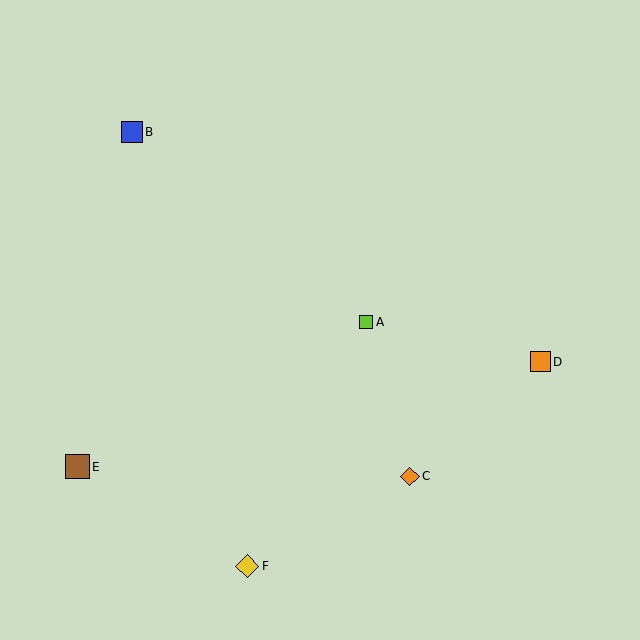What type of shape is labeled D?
Shape D is an orange square.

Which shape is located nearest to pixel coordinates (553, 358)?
The orange square (labeled D) at (540, 362) is nearest to that location.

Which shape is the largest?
The brown square (labeled E) is the largest.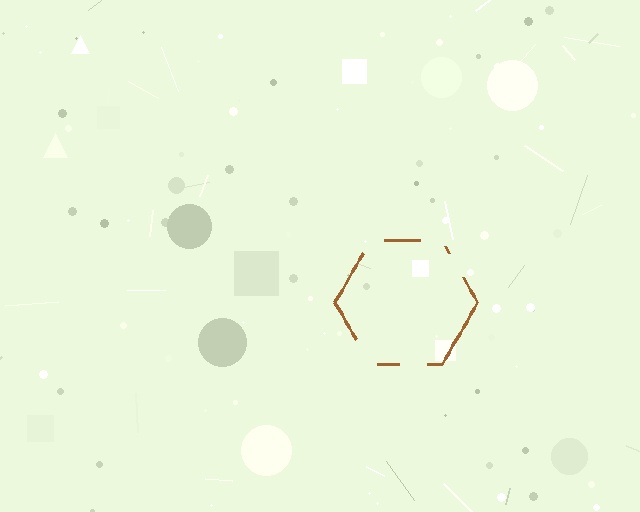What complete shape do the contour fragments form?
The contour fragments form a hexagon.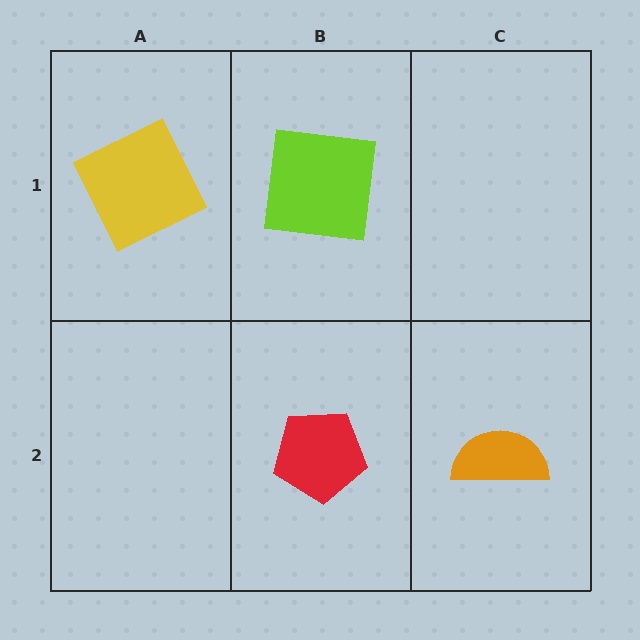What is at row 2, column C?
An orange semicircle.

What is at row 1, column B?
A lime square.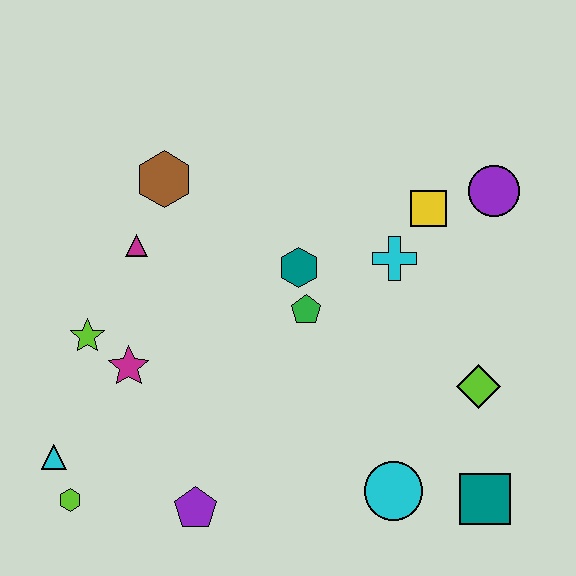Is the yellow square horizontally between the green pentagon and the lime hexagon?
No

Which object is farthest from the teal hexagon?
The lime hexagon is farthest from the teal hexagon.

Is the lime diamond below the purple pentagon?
No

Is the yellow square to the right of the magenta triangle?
Yes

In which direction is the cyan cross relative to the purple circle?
The cyan cross is to the left of the purple circle.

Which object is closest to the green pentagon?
The teal hexagon is closest to the green pentagon.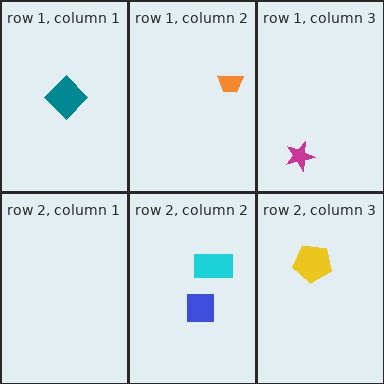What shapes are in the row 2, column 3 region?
The yellow pentagon.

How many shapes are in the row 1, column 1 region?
1.